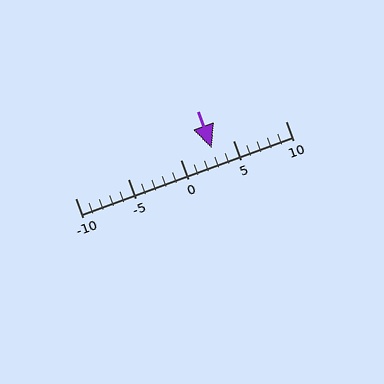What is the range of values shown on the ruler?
The ruler shows values from -10 to 10.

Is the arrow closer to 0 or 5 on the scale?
The arrow is closer to 5.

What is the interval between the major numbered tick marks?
The major tick marks are spaced 5 units apart.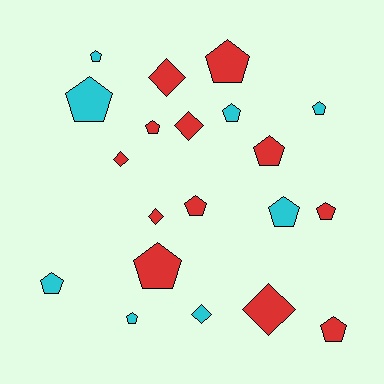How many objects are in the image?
There are 20 objects.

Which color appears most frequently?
Red, with 12 objects.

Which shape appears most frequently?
Pentagon, with 14 objects.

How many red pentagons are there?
There are 7 red pentagons.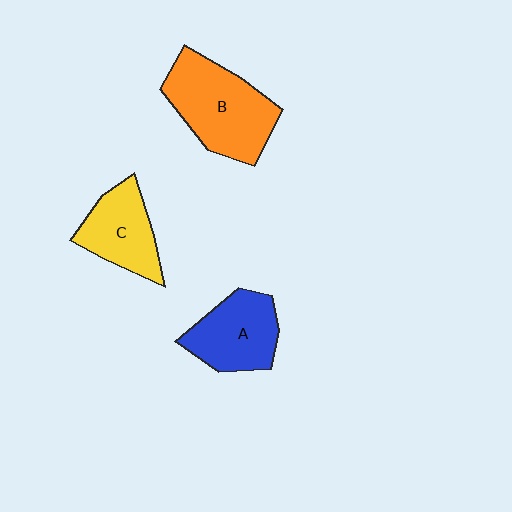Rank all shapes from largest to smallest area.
From largest to smallest: B (orange), A (blue), C (yellow).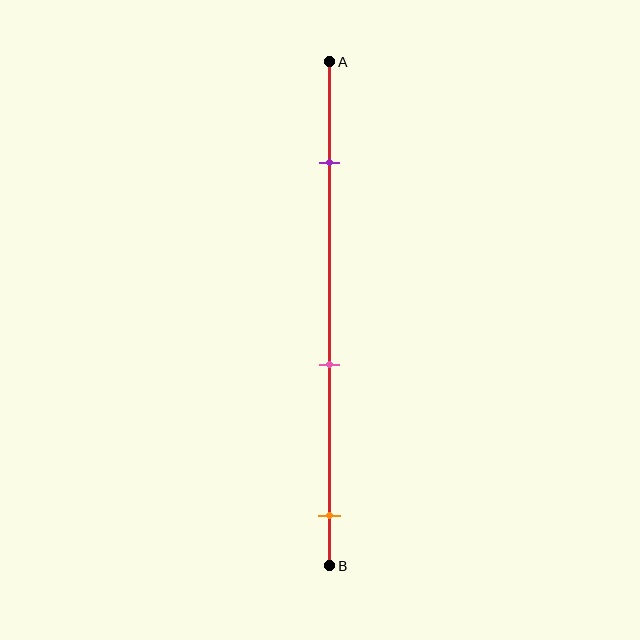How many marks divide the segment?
There are 3 marks dividing the segment.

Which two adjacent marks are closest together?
The pink and orange marks are the closest adjacent pair.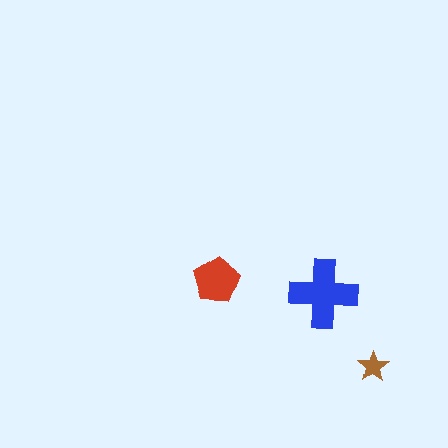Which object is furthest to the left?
The red pentagon is leftmost.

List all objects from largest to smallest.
The blue cross, the red pentagon, the brown star.